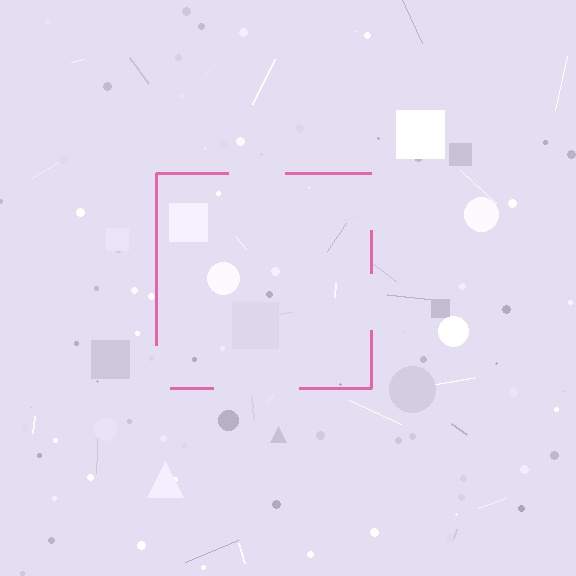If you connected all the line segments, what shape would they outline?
They would outline a square.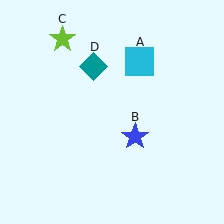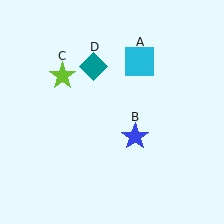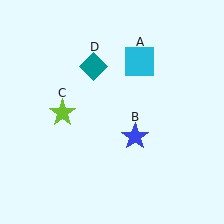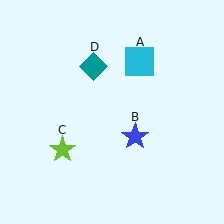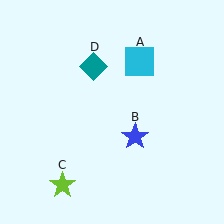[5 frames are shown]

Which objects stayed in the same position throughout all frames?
Cyan square (object A) and blue star (object B) and teal diamond (object D) remained stationary.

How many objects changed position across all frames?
1 object changed position: lime star (object C).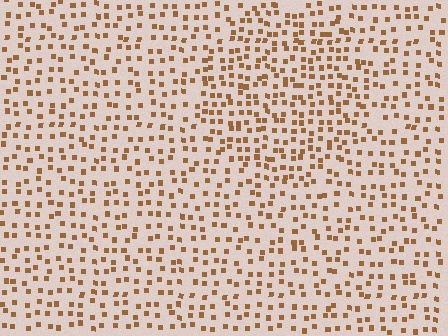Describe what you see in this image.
The image contains small brown elements arranged at two different densities. A circle-shaped region is visible where the elements are more densely packed than the surrounding area.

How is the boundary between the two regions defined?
The boundary is defined by a change in element density (approximately 1.5x ratio). All elements are the same color, size, and shape.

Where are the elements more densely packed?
The elements are more densely packed inside the circle boundary.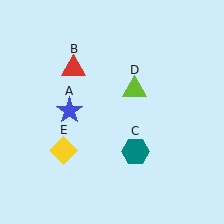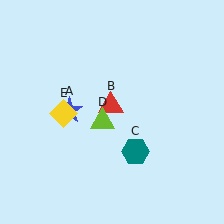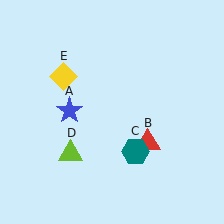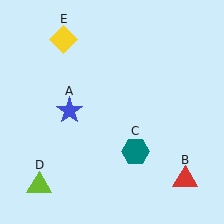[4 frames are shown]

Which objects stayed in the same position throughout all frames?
Blue star (object A) and teal hexagon (object C) remained stationary.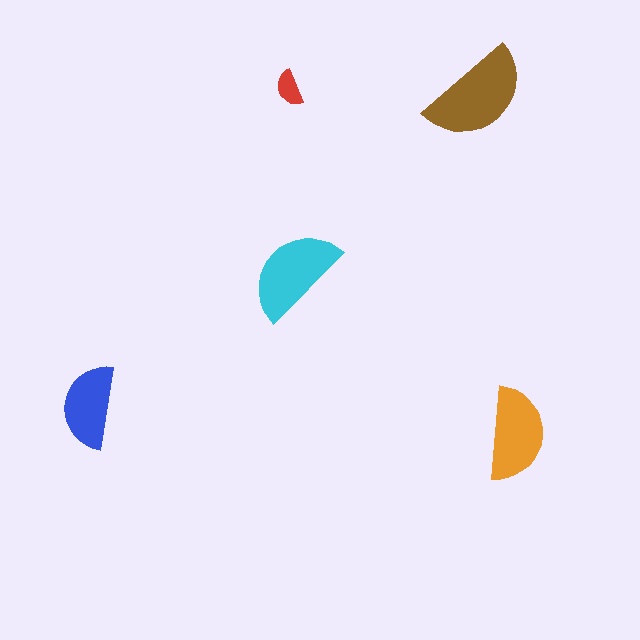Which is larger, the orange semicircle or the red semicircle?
The orange one.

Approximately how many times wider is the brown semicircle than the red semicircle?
About 3 times wider.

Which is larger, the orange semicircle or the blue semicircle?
The orange one.